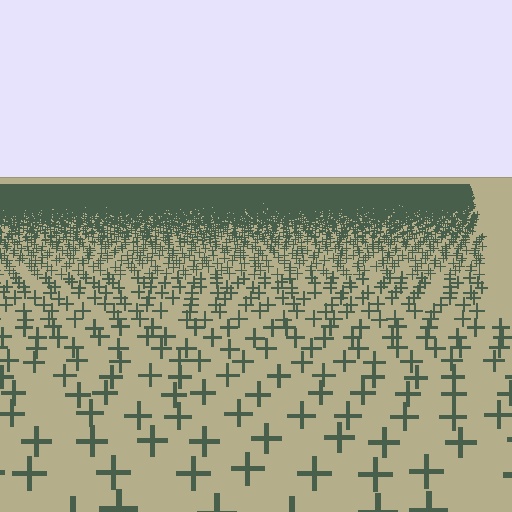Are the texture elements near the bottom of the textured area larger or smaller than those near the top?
Larger. Near the bottom, elements are closer to the viewer and appear at a bigger on-screen size.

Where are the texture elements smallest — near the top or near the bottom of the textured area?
Near the top.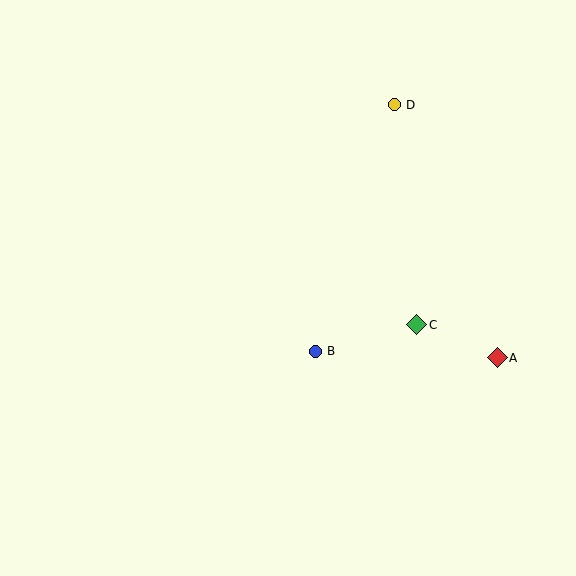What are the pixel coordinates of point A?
Point A is at (497, 358).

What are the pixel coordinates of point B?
Point B is at (315, 351).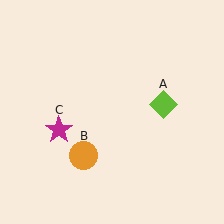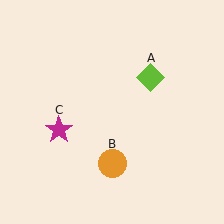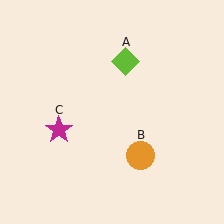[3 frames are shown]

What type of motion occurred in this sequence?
The lime diamond (object A), orange circle (object B) rotated counterclockwise around the center of the scene.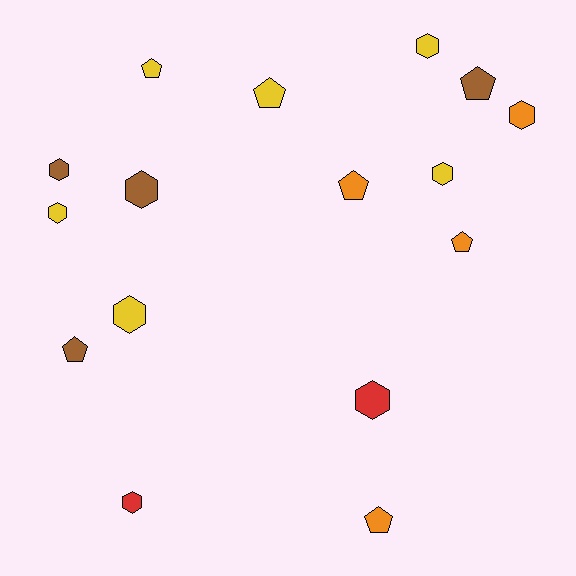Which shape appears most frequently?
Hexagon, with 9 objects.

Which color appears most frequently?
Yellow, with 6 objects.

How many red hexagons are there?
There are 2 red hexagons.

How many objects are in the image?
There are 16 objects.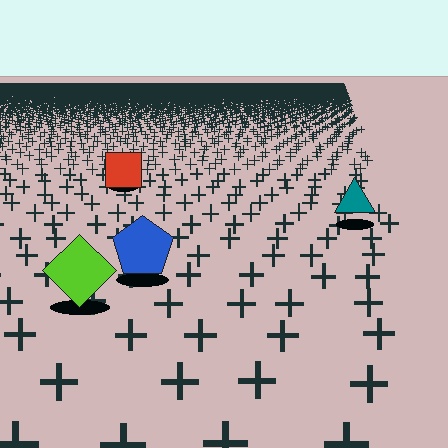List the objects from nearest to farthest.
From nearest to farthest: the lime diamond, the blue pentagon, the teal triangle, the red square.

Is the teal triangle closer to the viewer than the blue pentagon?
No. The blue pentagon is closer — you can tell from the texture gradient: the ground texture is coarser near it.